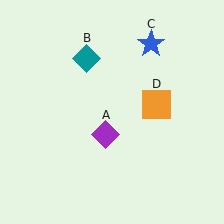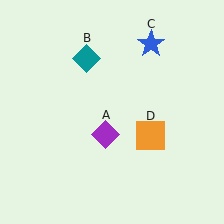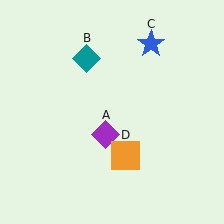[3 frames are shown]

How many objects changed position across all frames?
1 object changed position: orange square (object D).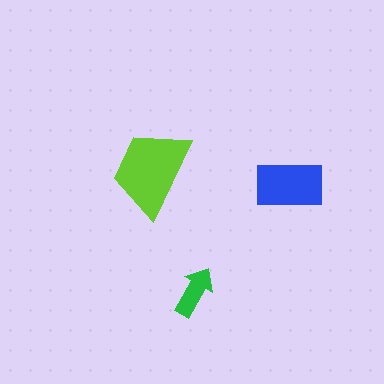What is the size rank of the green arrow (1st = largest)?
3rd.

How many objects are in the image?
There are 3 objects in the image.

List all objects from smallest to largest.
The green arrow, the blue rectangle, the lime trapezoid.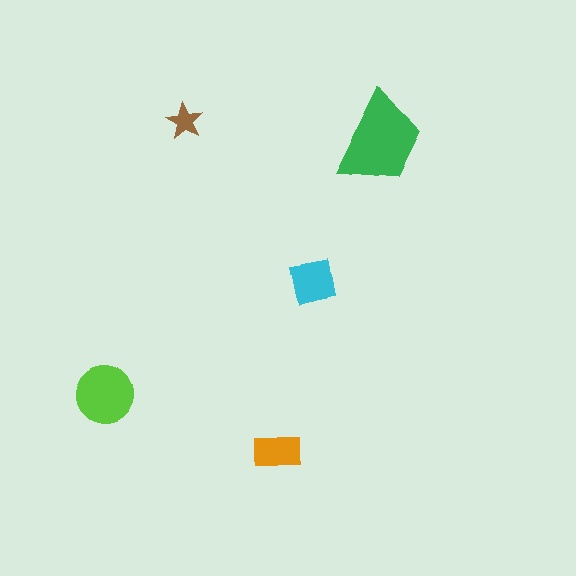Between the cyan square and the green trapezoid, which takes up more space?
The green trapezoid.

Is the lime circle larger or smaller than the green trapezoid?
Smaller.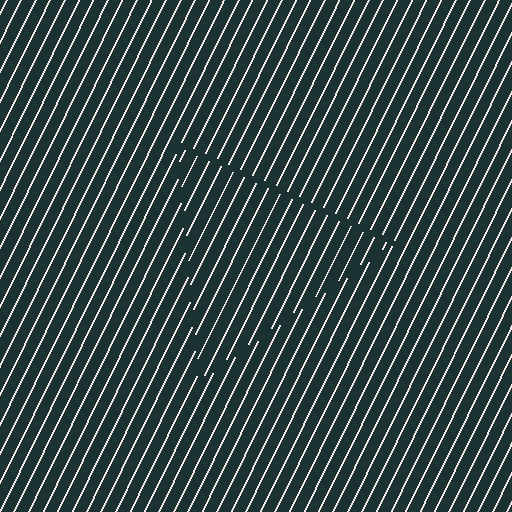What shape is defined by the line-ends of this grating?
An illusory triangle. The interior of the shape contains the same grating, shifted by half a period — the contour is defined by the phase discontinuity where line-ends from the inner and outer gratings abut.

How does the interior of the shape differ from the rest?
The interior of the shape contains the same grating, shifted by half a period — the contour is defined by the phase discontinuity where line-ends from the inner and outer gratings abut.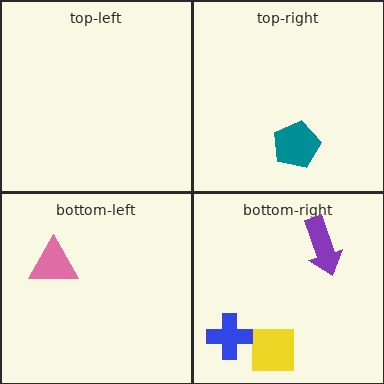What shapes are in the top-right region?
The teal pentagon.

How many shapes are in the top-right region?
1.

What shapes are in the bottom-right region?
The yellow square, the blue cross, the purple arrow.